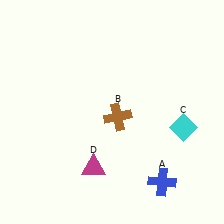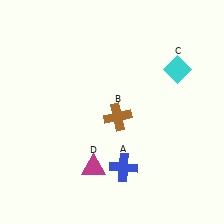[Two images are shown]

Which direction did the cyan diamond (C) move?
The cyan diamond (C) moved up.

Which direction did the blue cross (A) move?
The blue cross (A) moved left.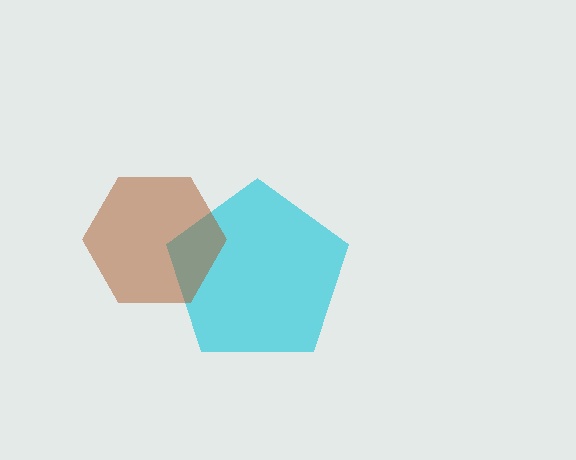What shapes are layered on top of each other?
The layered shapes are: a cyan pentagon, a brown hexagon.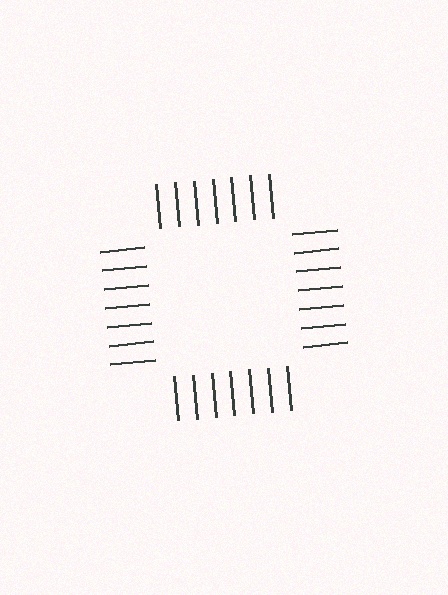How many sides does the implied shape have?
4 sides — the line-ends trace a square.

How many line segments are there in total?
28 — 7 along each of the 4 edges.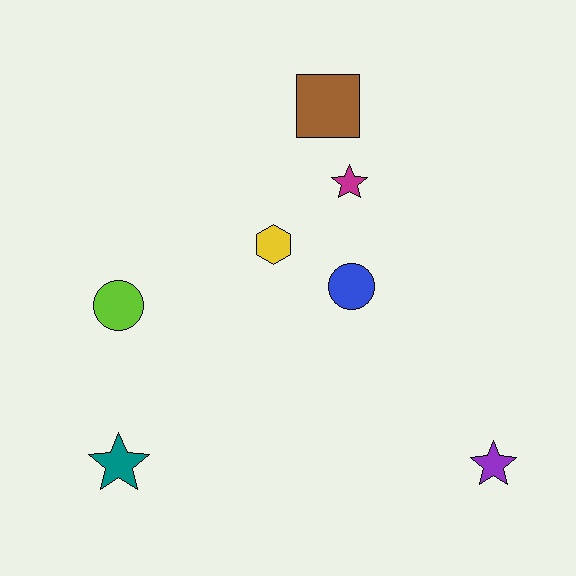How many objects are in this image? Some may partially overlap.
There are 7 objects.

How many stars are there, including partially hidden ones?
There are 3 stars.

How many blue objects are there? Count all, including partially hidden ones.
There is 1 blue object.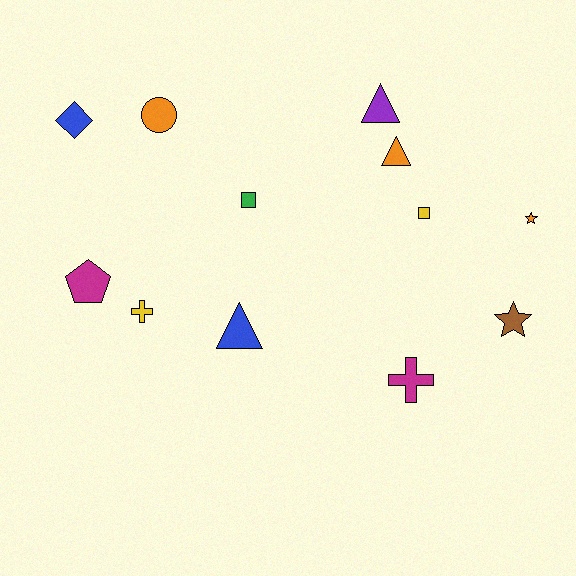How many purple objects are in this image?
There is 1 purple object.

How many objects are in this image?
There are 12 objects.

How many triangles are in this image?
There are 3 triangles.